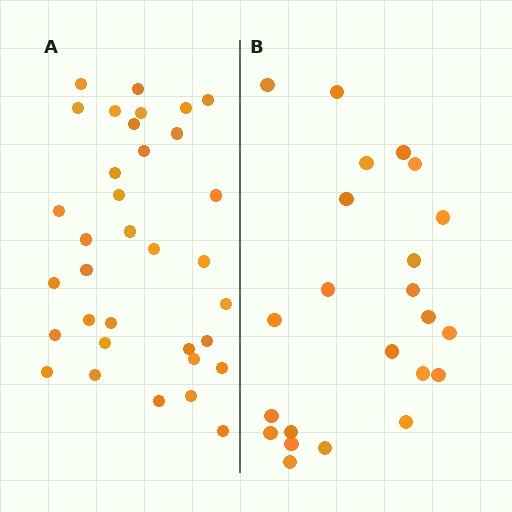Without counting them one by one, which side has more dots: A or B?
Region A (the left region) has more dots.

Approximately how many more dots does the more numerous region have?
Region A has roughly 12 or so more dots than region B.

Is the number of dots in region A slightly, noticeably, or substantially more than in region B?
Region A has substantially more. The ratio is roughly 1.5 to 1.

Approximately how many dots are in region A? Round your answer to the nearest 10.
About 30 dots. (The exact count is 34, which rounds to 30.)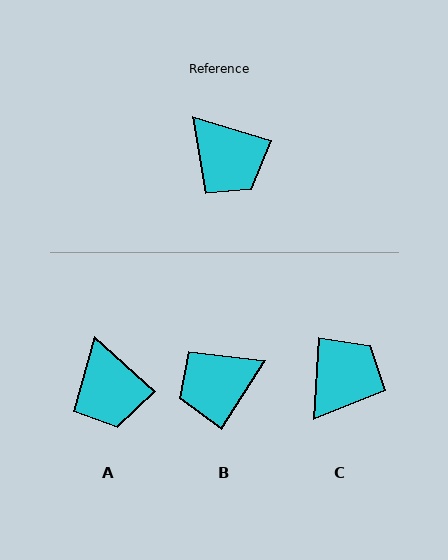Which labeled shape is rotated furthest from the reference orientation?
B, about 105 degrees away.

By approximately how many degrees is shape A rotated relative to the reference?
Approximately 25 degrees clockwise.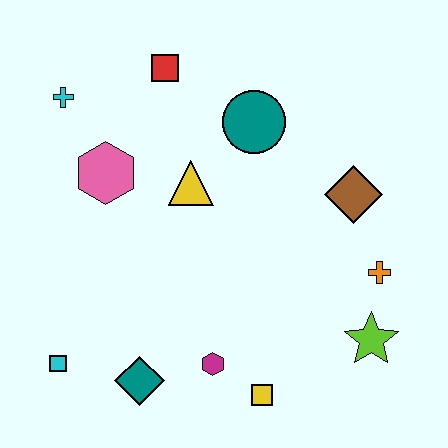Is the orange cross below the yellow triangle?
Yes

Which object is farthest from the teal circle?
The cyan square is farthest from the teal circle.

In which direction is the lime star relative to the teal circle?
The lime star is below the teal circle.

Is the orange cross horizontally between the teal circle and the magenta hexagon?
No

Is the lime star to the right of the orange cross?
No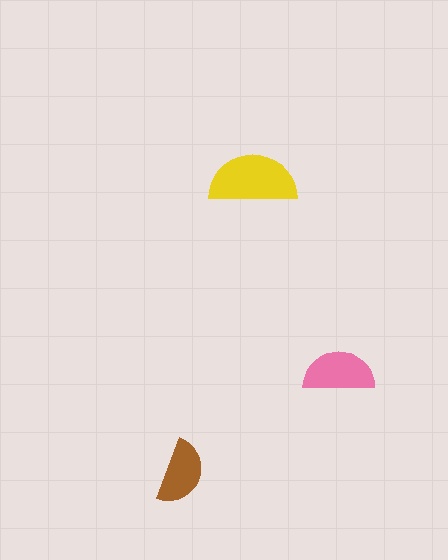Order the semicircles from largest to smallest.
the yellow one, the pink one, the brown one.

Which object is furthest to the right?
The pink semicircle is rightmost.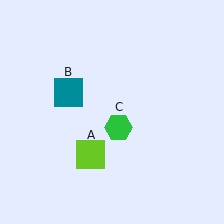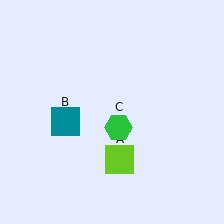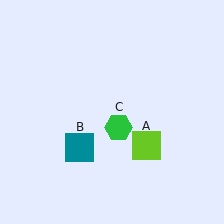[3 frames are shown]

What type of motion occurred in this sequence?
The lime square (object A), teal square (object B) rotated counterclockwise around the center of the scene.